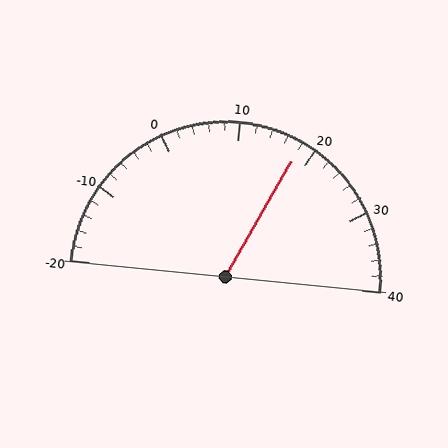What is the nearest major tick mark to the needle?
The nearest major tick mark is 20.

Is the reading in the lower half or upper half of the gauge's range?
The reading is in the upper half of the range (-20 to 40).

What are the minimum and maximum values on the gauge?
The gauge ranges from -20 to 40.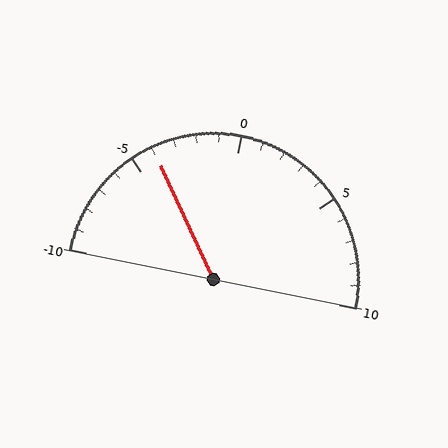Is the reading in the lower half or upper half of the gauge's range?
The reading is in the lower half of the range (-10 to 10).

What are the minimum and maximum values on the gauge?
The gauge ranges from -10 to 10.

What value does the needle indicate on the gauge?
The needle indicates approximately -4.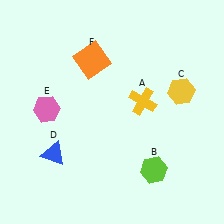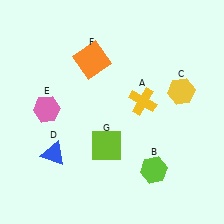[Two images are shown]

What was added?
A lime square (G) was added in Image 2.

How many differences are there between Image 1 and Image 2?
There is 1 difference between the two images.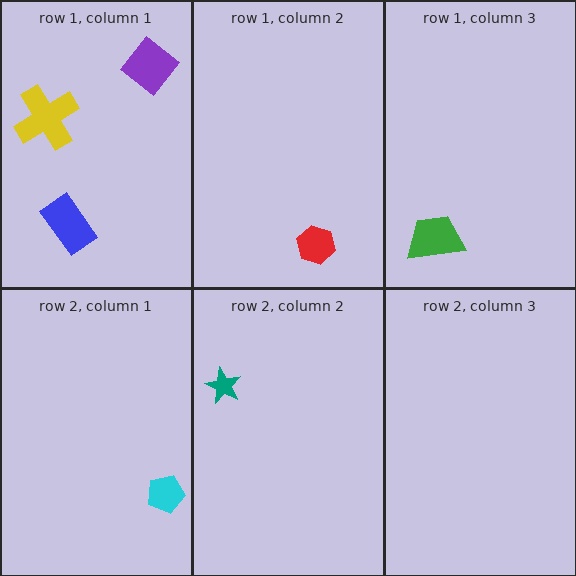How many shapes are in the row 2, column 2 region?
1.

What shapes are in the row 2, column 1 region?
The cyan pentagon.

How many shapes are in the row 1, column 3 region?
1.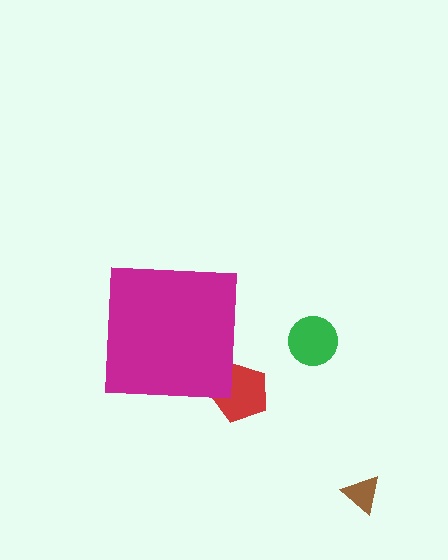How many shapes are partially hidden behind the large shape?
1 shape is partially hidden.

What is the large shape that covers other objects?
A magenta square.